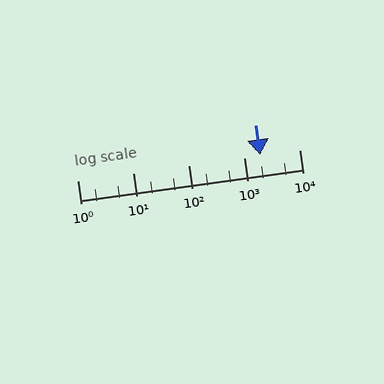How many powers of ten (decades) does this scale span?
The scale spans 4 decades, from 1 to 10000.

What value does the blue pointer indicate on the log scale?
The pointer indicates approximately 2000.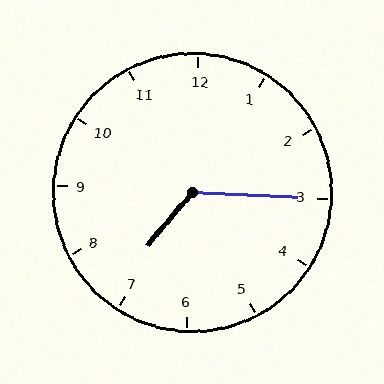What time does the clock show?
7:15.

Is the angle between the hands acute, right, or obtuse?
It is obtuse.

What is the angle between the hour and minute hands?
Approximately 128 degrees.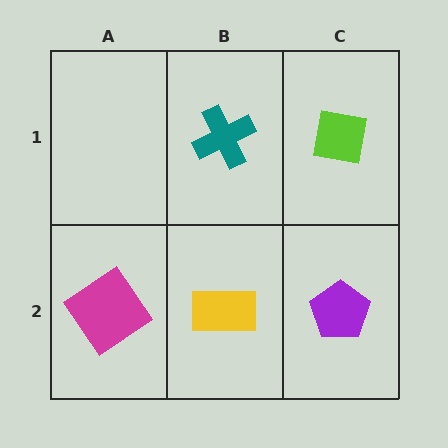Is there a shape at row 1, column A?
No, that cell is empty.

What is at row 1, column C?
A lime square.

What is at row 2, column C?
A purple pentagon.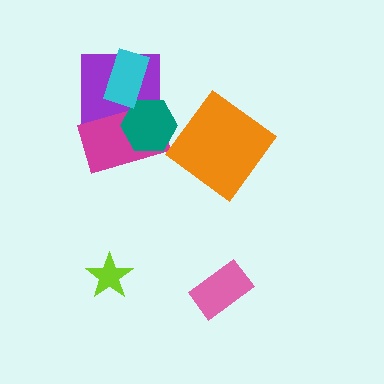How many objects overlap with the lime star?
0 objects overlap with the lime star.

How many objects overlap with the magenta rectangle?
3 objects overlap with the magenta rectangle.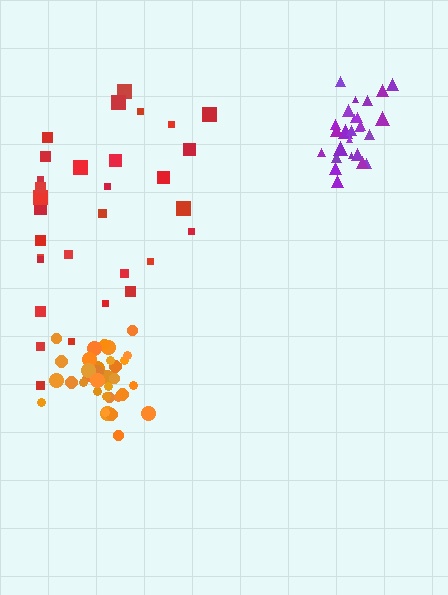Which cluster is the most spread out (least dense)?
Red.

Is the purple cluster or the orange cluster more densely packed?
Orange.